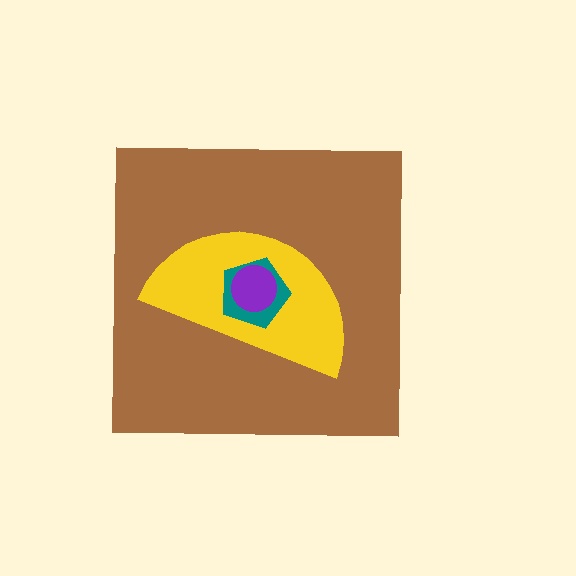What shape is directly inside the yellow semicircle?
The teal pentagon.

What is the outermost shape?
The brown square.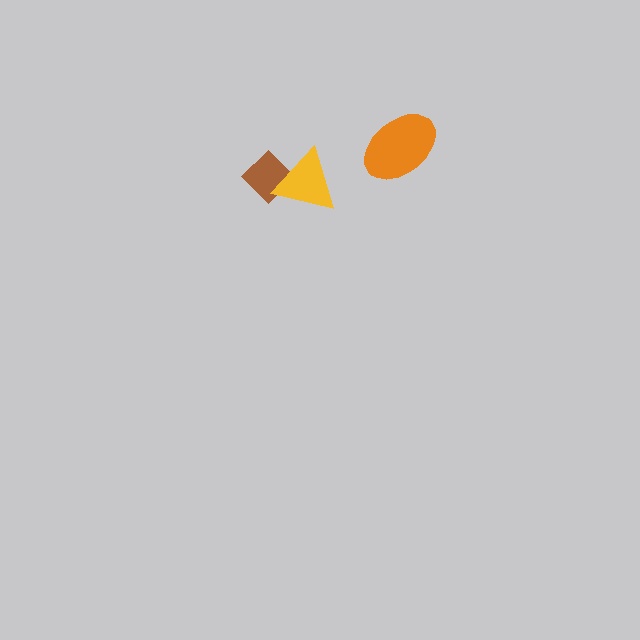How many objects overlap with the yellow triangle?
1 object overlaps with the yellow triangle.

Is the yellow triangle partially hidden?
No, no other shape covers it.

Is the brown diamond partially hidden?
Yes, it is partially covered by another shape.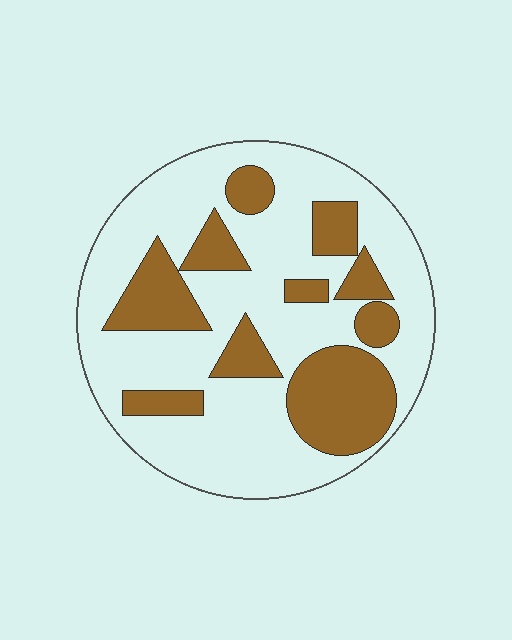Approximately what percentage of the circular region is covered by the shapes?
Approximately 30%.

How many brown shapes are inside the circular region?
10.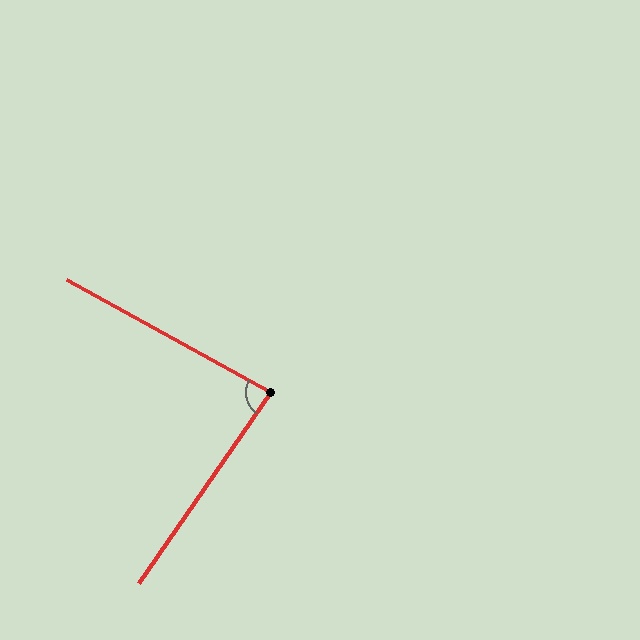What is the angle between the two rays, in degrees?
Approximately 84 degrees.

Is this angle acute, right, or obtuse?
It is acute.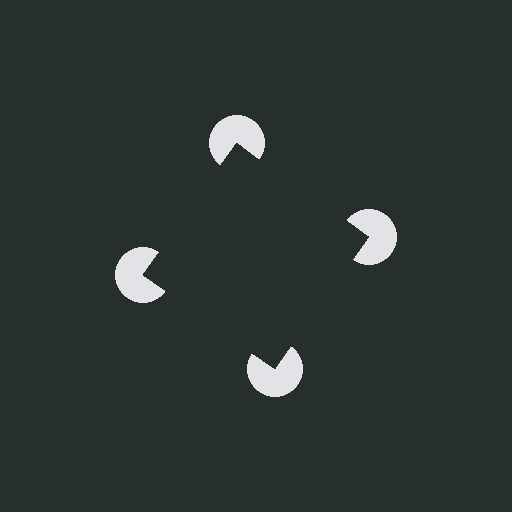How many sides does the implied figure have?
4 sides.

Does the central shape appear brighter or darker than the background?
It typically appears slightly darker than the background, even though no actual brightness change is drawn.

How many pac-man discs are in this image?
There are 4 — one at each vertex of the illusory square.